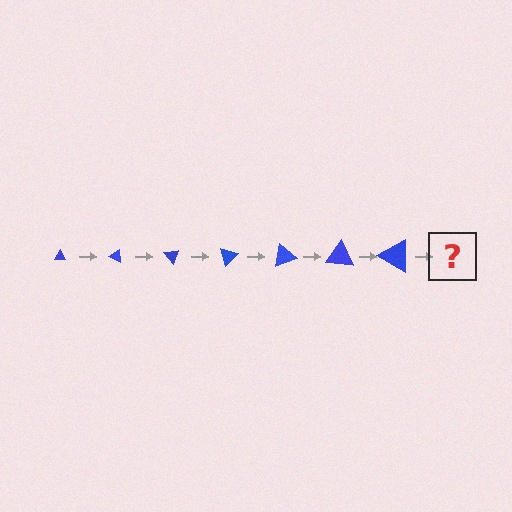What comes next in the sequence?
The next element should be a triangle, larger than the previous one and rotated 175 degrees from the start.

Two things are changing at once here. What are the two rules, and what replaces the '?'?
The two rules are that the triangle grows larger each step and it rotates 25 degrees each step. The '?' should be a triangle, larger than the previous one and rotated 175 degrees from the start.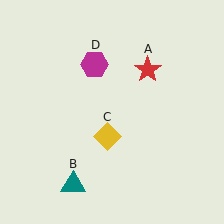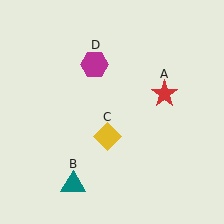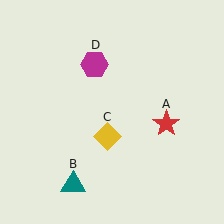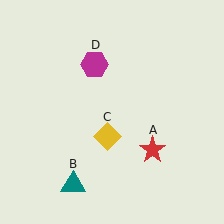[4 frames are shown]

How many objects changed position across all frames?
1 object changed position: red star (object A).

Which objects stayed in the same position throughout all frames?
Teal triangle (object B) and yellow diamond (object C) and magenta hexagon (object D) remained stationary.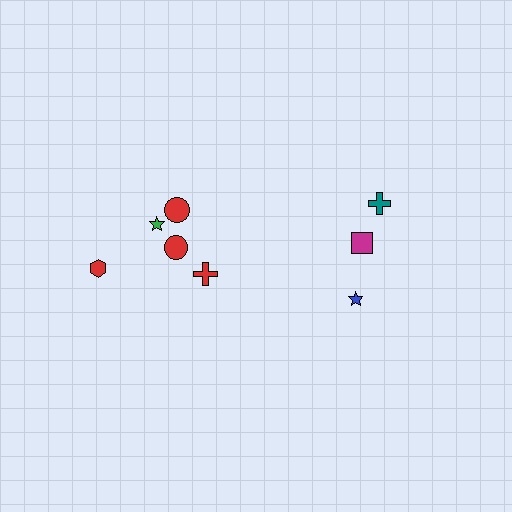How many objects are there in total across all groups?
There are 8 objects.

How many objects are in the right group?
There are 3 objects.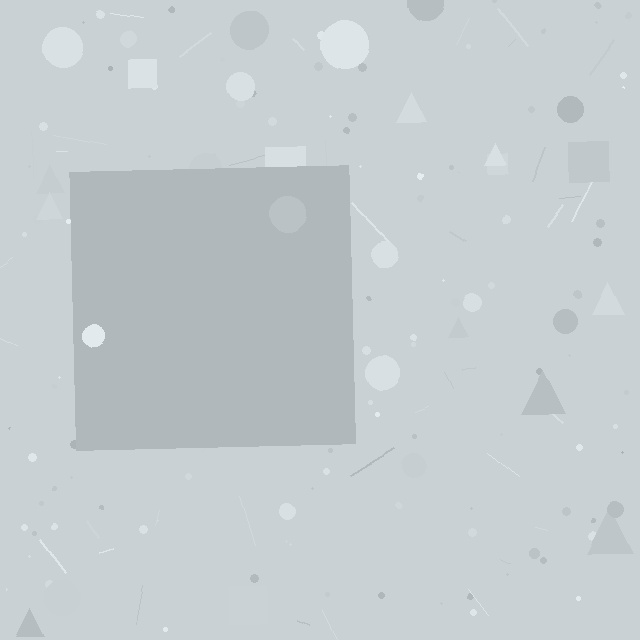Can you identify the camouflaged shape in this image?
The camouflaged shape is a square.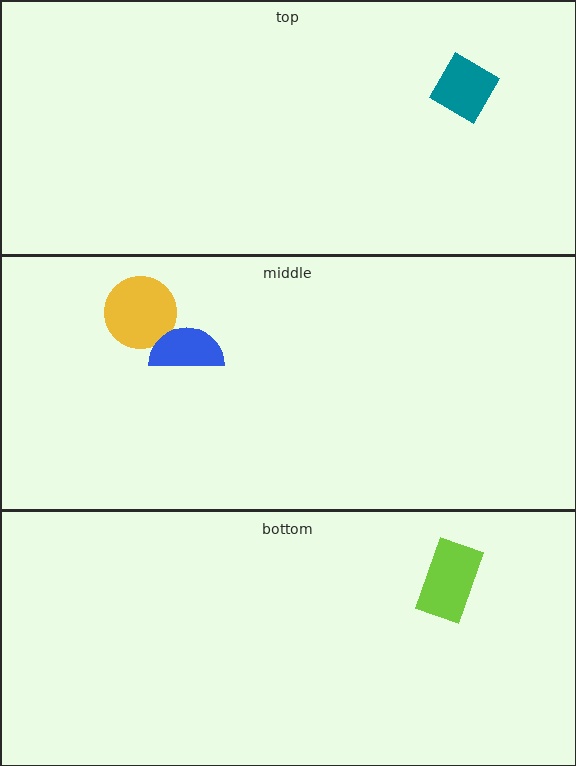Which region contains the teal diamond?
The top region.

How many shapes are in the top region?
1.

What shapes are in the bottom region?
The lime rectangle.